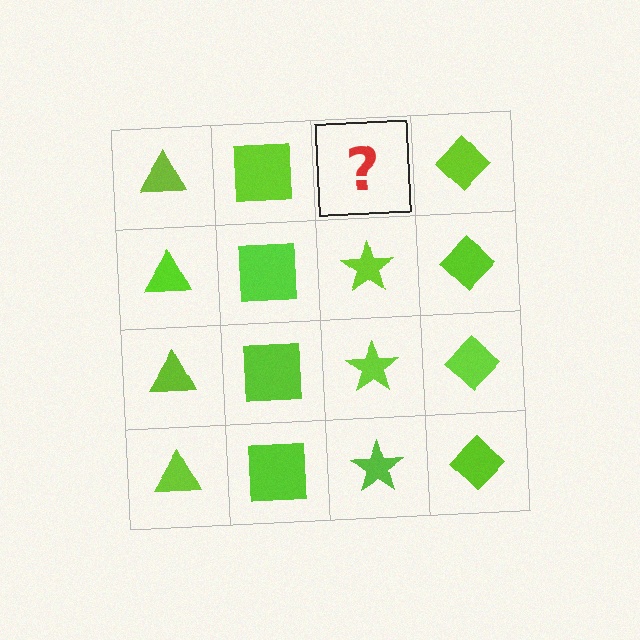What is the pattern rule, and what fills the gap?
The rule is that each column has a consistent shape. The gap should be filled with a lime star.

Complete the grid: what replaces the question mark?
The question mark should be replaced with a lime star.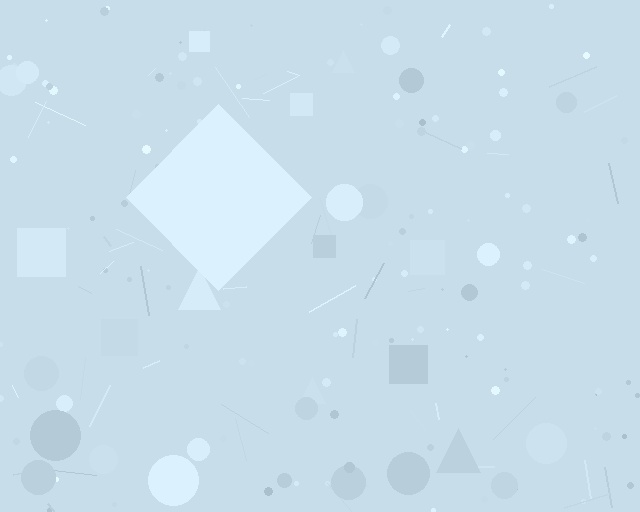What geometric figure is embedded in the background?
A diamond is embedded in the background.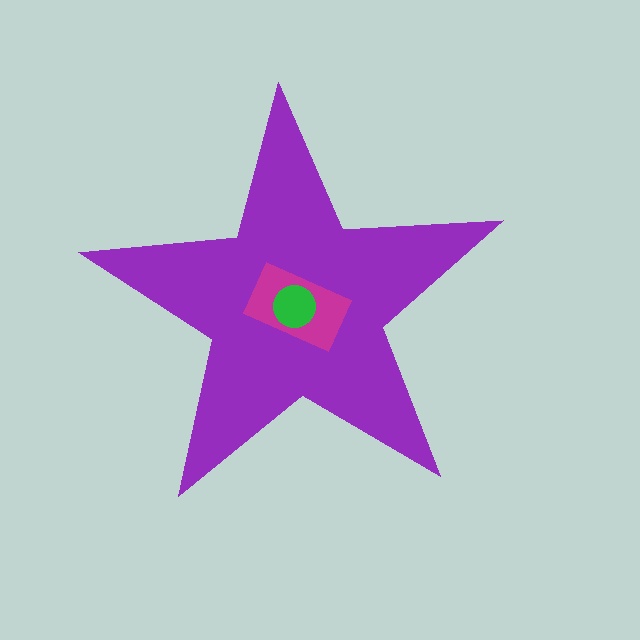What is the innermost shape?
The green circle.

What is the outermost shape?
The purple star.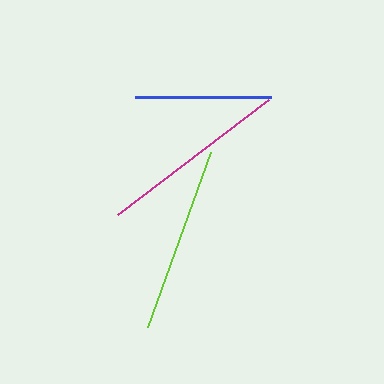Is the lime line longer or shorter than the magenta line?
The magenta line is longer than the lime line.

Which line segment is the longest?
The magenta line is the longest at approximately 190 pixels.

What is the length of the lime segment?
The lime segment is approximately 187 pixels long.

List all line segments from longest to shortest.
From longest to shortest: magenta, lime, blue.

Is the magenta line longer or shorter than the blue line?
The magenta line is longer than the blue line.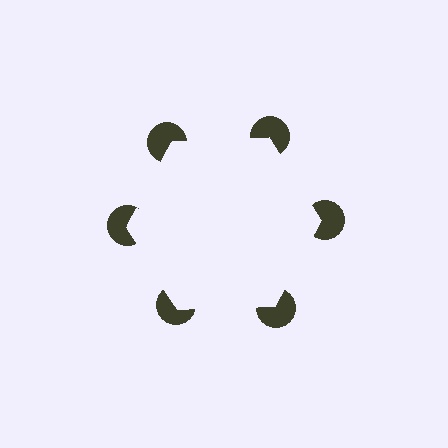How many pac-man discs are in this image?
There are 6 — one at each vertex of the illusory hexagon.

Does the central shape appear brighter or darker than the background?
It typically appears slightly brighter than the background, even though no actual brightness change is drawn.